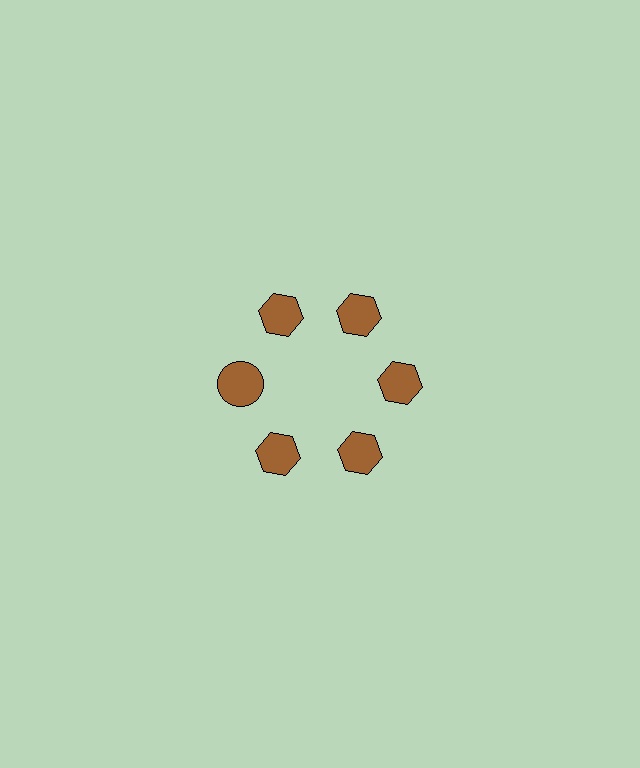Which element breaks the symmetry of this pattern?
The brown circle at roughly the 9 o'clock position breaks the symmetry. All other shapes are brown hexagons.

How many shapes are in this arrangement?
There are 6 shapes arranged in a ring pattern.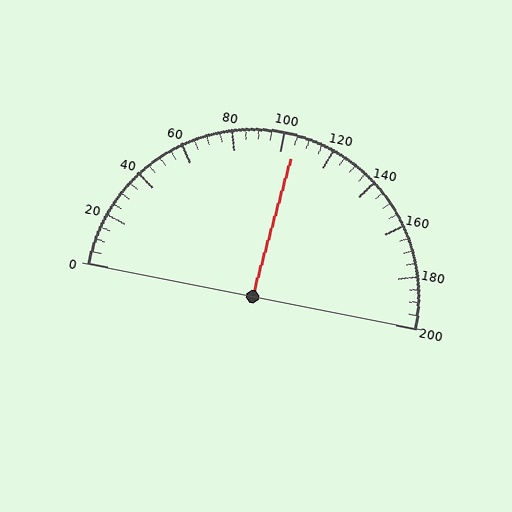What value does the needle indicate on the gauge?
The needle indicates approximately 105.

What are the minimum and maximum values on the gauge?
The gauge ranges from 0 to 200.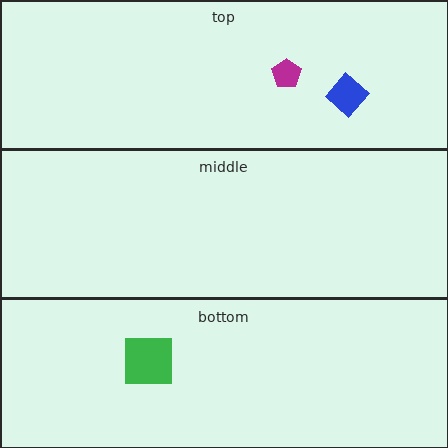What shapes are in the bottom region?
The green square.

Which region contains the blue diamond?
The top region.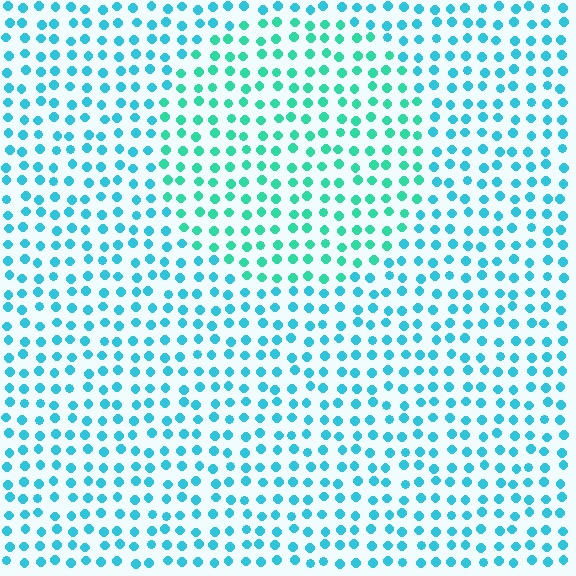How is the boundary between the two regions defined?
The boundary is defined purely by a slight shift in hue (about 28 degrees). Spacing, size, and orientation are identical on both sides.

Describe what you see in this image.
The image is filled with small cyan elements in a uniform arrangement. A circle-shaped region is visible where the elements are tinted to a slightly different hue, forming a subtle color boundary.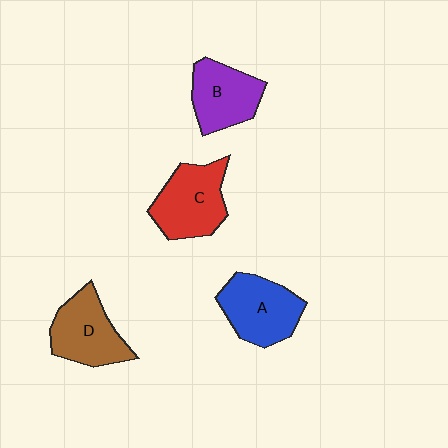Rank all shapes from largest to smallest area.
From largest to smallest: C (red), A (blue), D (brown), B (purple).